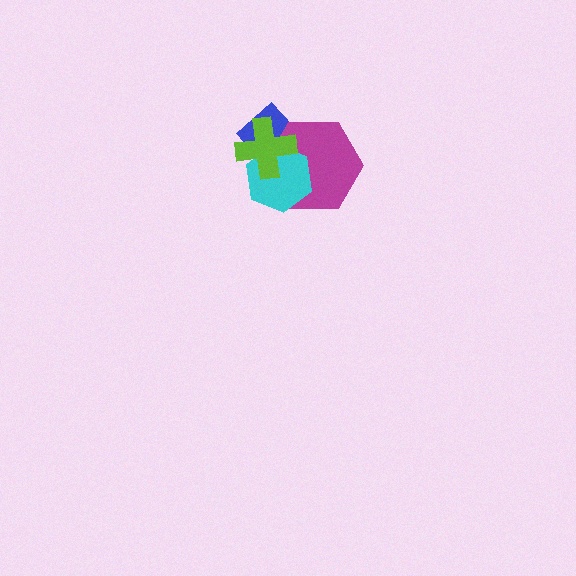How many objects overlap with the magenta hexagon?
3 objects overlap with the magenta hexagon.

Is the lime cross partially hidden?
No, no other shape covers it.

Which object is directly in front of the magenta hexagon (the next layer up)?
The cyan hexagon is directly in front of the magenta hexagon.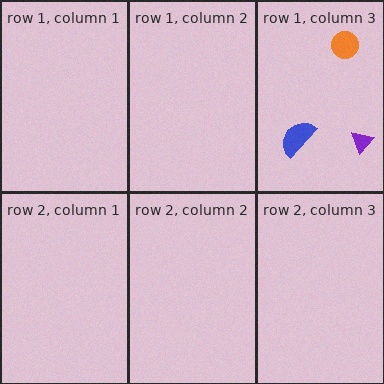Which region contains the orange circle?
The row 1, column 3 region.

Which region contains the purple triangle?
The row 1, column 3 region.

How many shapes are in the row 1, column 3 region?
3.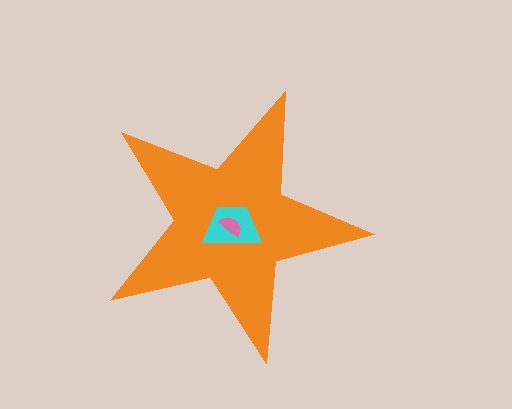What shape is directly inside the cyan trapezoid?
The pink semicircle.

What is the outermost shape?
The orange star.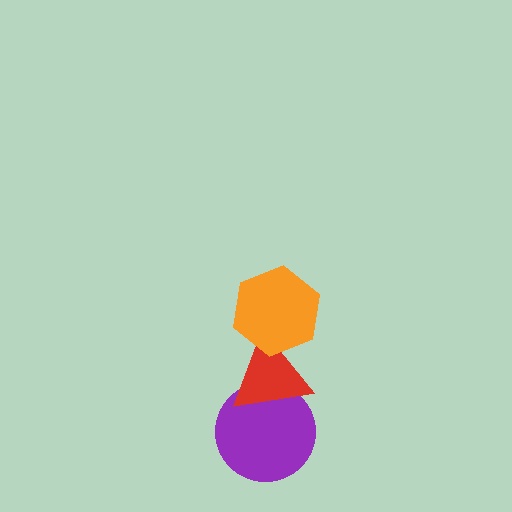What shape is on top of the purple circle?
The red triangle is on top of the purple circle.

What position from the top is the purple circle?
The purple circle is 3rd from the top.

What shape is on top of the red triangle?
The orange hexagon is on top of the red triangle.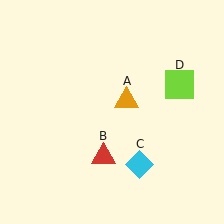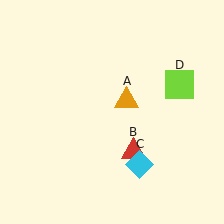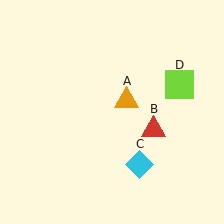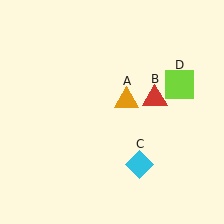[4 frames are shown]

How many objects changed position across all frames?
1 object changed position: red triangle (object B).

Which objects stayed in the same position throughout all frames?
Orange triangle (object A) and cyan diamond (object C) and lime square (object D) remained stationary.